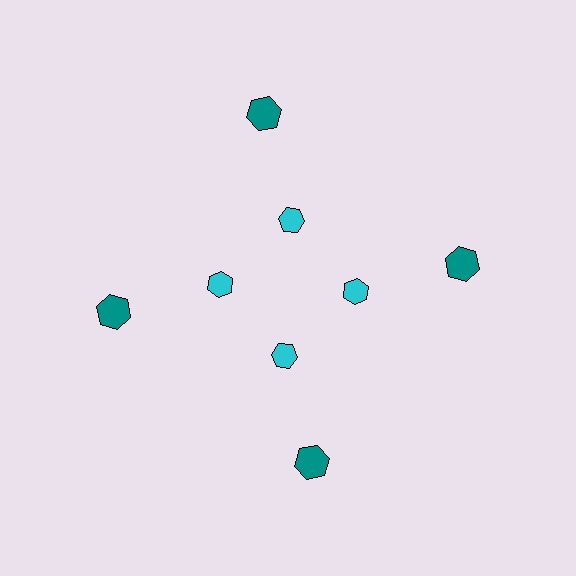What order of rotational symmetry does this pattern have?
This pattern has 4-fold rotational symmetry.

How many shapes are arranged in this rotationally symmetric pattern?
There are 8 shapes, arranged in 4 groups of 2.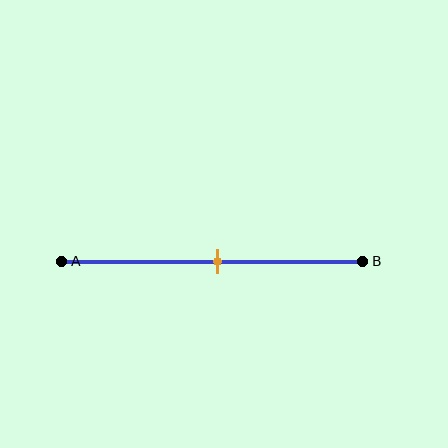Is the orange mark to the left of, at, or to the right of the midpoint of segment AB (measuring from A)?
The orange mark is approximately at the midpoint of segment AB.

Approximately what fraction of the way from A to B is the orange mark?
The orange mark is approximately 50% of the way from A to B.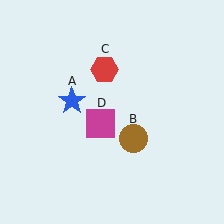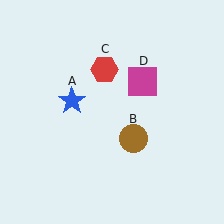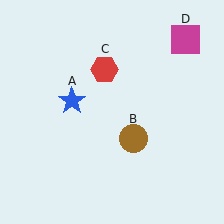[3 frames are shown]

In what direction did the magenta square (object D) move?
The magenta square (object D) moved up and to the right.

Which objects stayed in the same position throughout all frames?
Blue star (object A) and brown circle (object B) and red hexagon (object C) remained stationary.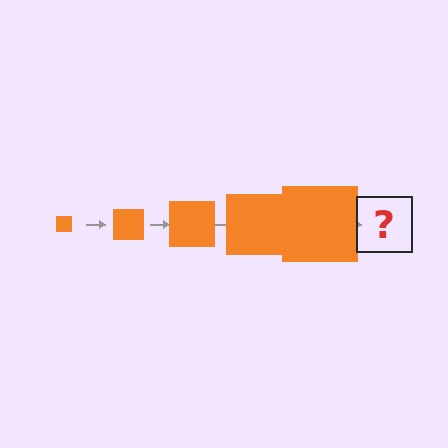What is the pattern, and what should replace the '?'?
The pattern is that the square gets progressively larger each step. The '?' should be an orange square, larger than the previous one.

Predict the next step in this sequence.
The next step is an orange square, larger than the previous one.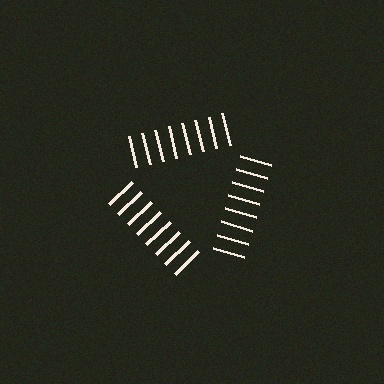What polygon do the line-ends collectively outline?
An illusory triangle — the line segments terminate on its edges but no continuous stroke is drawn.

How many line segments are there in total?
24 — 8 along each of the 3 edges.